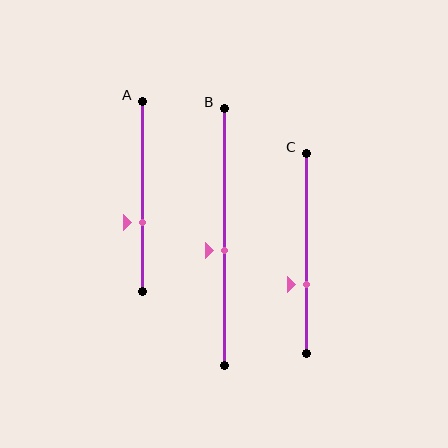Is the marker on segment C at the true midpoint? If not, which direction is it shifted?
No, the marker on segment C is shifted downward by about 16% of the segment length.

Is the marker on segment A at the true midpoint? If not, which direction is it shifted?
No, the marker on segment A is shifted downward by about 13% of the segment length.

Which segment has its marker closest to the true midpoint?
Segment B has its marker closest to the true midpoint.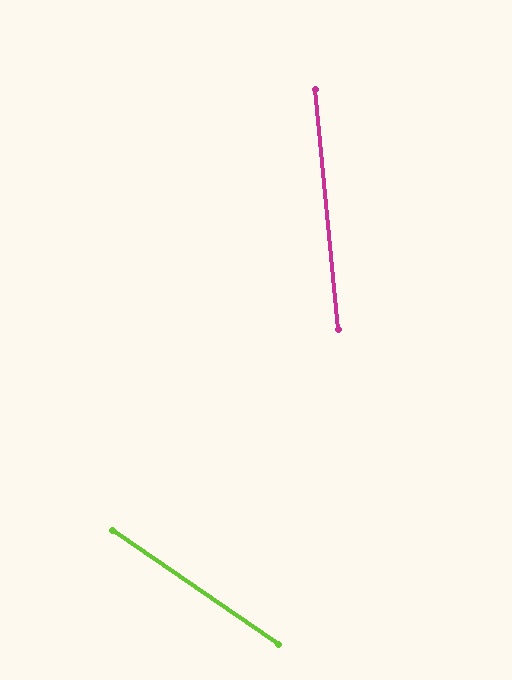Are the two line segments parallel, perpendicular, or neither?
Neither parallel nor perpendicular — they differ by about 50°.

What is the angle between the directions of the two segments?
Approximately 50 degrees.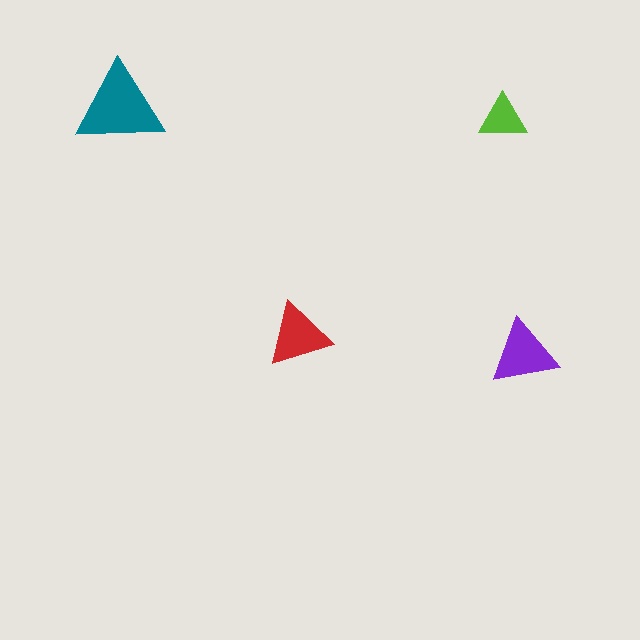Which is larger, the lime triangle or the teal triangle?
The teal one.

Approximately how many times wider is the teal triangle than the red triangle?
About 1.5 times wider.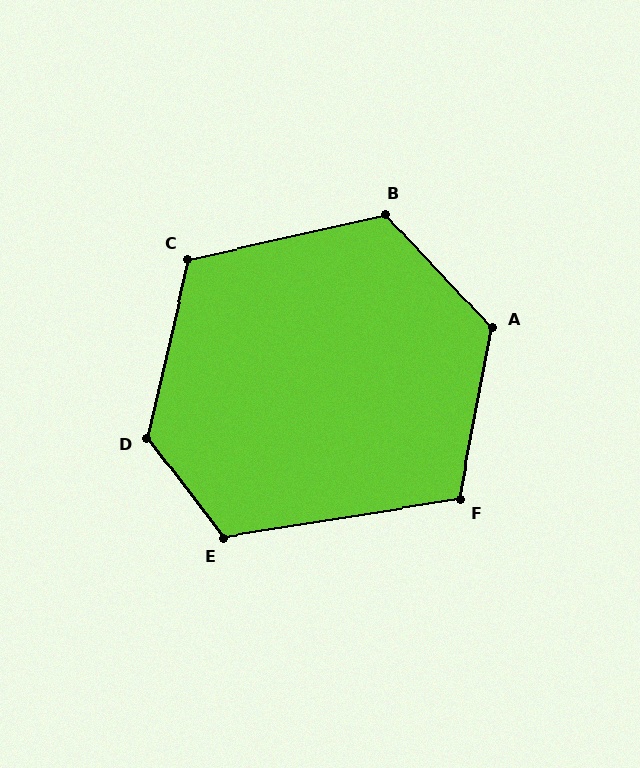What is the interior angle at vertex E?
Approximately 119 degrees (obtuse).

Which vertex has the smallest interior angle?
F, at approximately 110 degrees.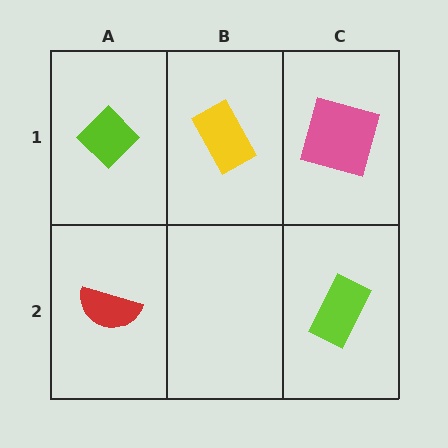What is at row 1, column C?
A pink square.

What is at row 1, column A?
A lime diamond.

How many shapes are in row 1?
3 shapes.